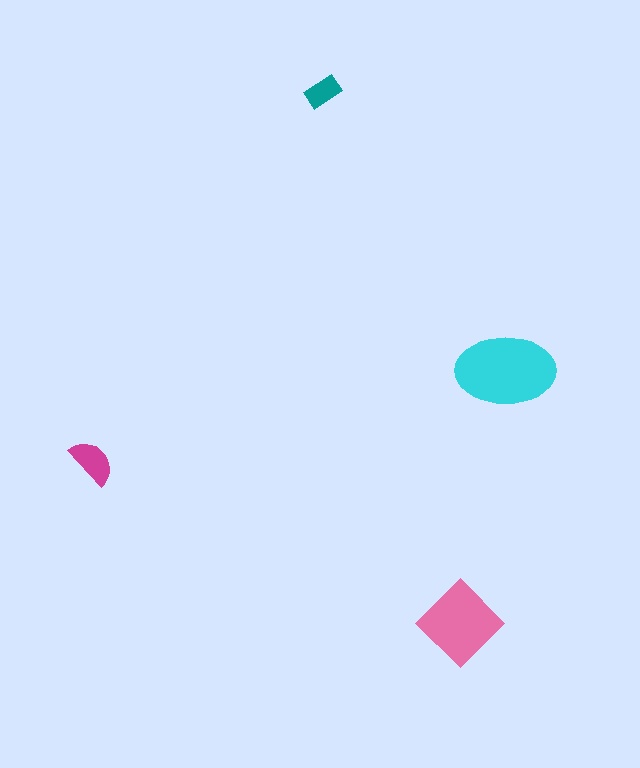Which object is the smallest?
The teal rectangle.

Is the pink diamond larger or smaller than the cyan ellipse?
Smaller.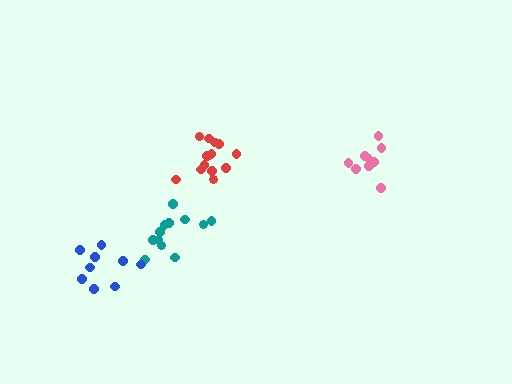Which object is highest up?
The pink cluster is topmost.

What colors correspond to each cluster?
The clusters are colored: teal, red, blue, pink.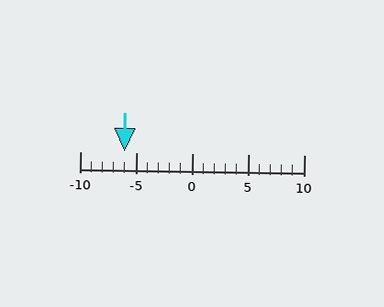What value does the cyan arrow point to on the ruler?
The cyan arrow points to approximately -6.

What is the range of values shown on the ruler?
The ruler shows values from -10 to 10.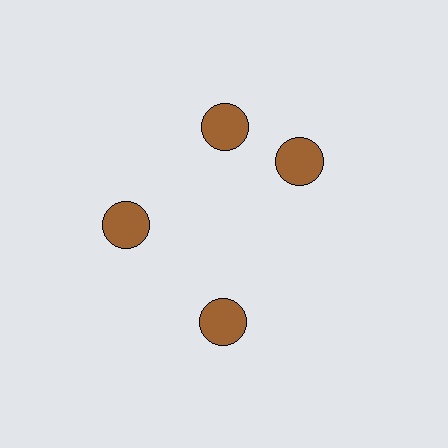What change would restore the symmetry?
The symmetry would be restored by rotating it back into even spacing with its neighbors so that all 4 circles sit at equal angles and equal distance from the center.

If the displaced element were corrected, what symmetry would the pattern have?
It would have 4-fold rotational symmetry — the pattern would map onto itself every 90 degrees.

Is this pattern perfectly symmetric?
No. The 4 brown circles are arranged in a ring, but one element near the 3 o'clock position is rotated out of alignment along the ring, breaking the 4-fold rotational symmetry.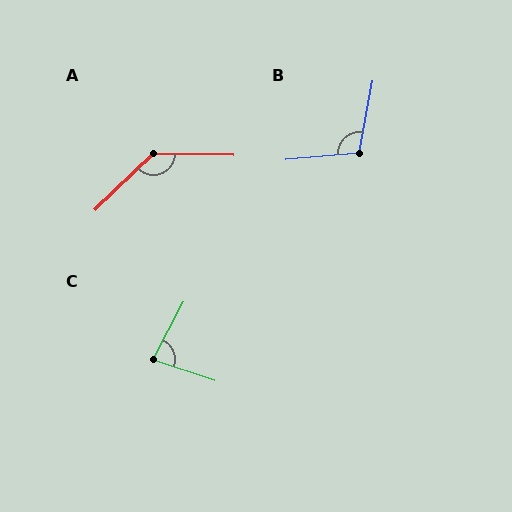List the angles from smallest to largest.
C (80°), B (106°), A (135°).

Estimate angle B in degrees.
Approximately 106 degrees.